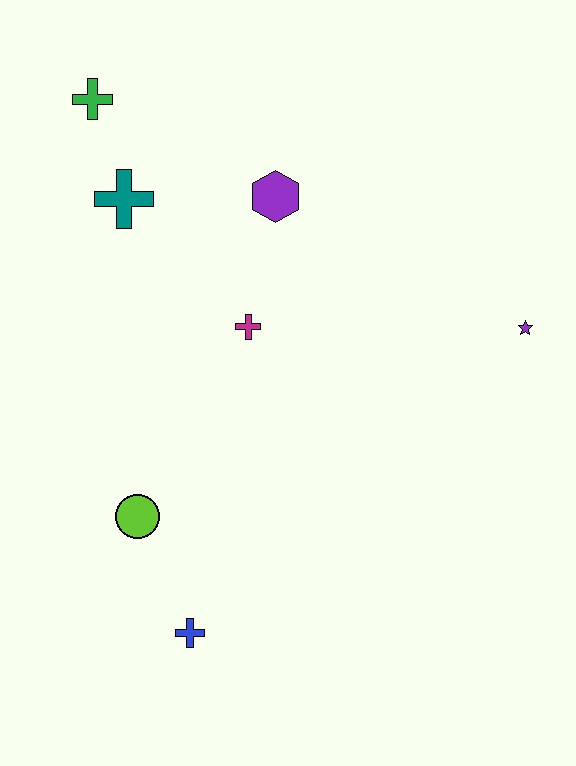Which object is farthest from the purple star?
The green cross is farthest from the purple star.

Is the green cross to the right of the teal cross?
No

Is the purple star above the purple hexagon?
No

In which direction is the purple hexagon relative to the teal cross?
The purple hexagon is to the right of the teal cross.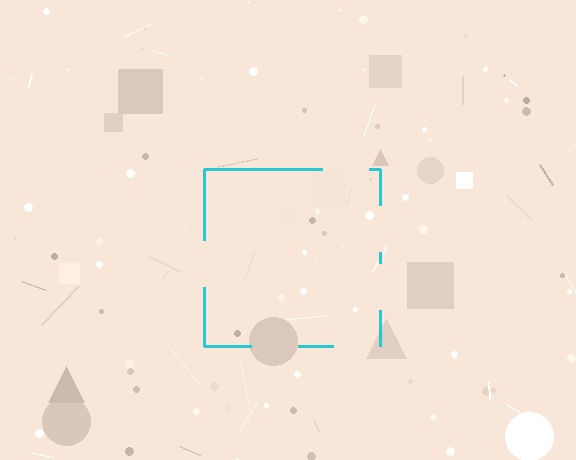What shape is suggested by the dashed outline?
The dashed outline suggests a square.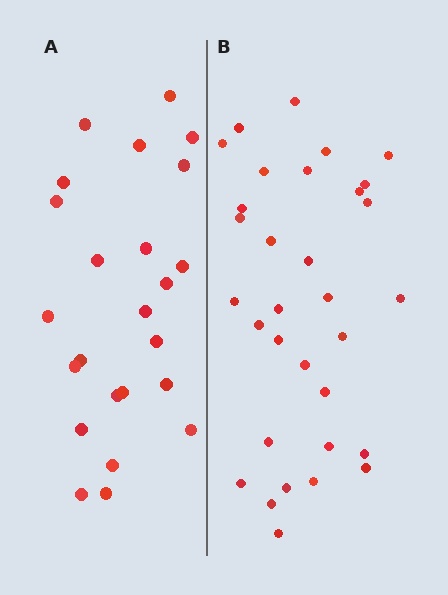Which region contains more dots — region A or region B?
Region B (the right region) has more dots.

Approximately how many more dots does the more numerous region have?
Region B has roughly 8 or so more dots than region A.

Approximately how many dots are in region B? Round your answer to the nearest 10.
About 30 dots. (The exact count is 32, which rounds to 30.)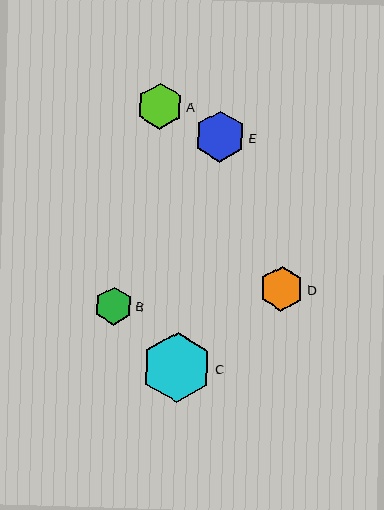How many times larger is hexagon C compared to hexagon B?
Hexagon C is approximately 1.8 times the size of hexagon B.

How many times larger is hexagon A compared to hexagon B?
Hexagon A is approximately 1.2 times the size of hexagon B.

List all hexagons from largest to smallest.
From largest to smallest: C, E, A, D, B.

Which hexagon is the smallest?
Hexagon B is the smallest with a size of approximately 38 pixels.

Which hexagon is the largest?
Hexagon C is the largest with a size of approximately 70 pixels.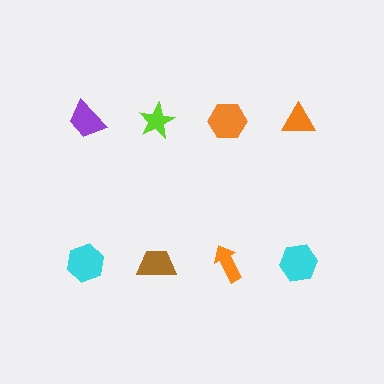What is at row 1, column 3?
An orange hexagon.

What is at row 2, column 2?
A brown trapezoid.